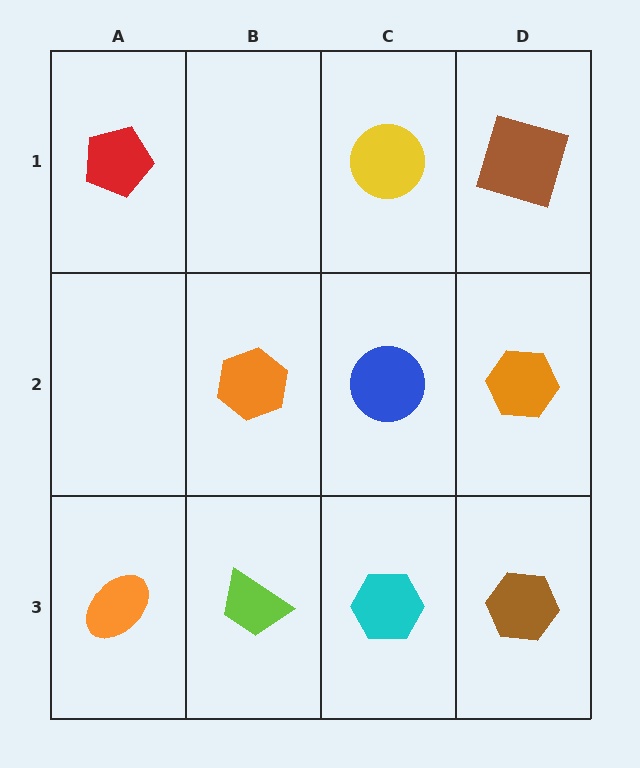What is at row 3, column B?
A lime trapezoid.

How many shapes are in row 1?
3 shapes.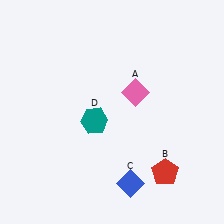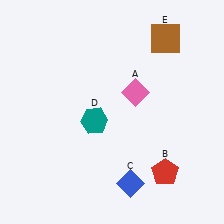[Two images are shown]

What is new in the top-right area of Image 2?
A brown square (E) was added in the top-right area of Image 2.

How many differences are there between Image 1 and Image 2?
There is 1 difference between the two images.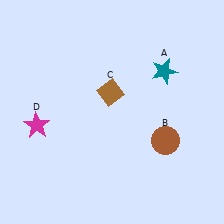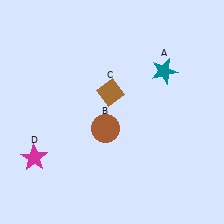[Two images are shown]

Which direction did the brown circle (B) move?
The brown circle (B) moved left.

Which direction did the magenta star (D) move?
The magenta star (D) moved down.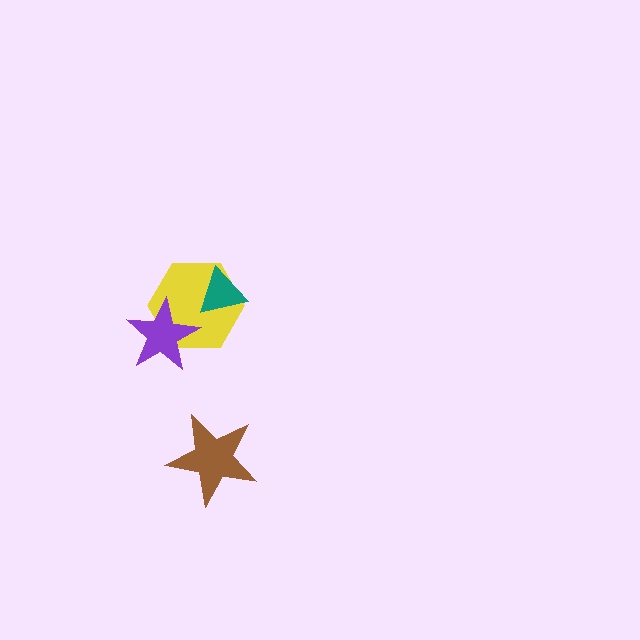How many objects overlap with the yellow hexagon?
2 objects overlap with the yellow hexagon.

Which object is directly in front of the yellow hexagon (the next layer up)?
The teal triangle is directly in front of the yellow hexagon.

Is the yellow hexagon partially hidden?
Yes, it is partially covered by another shape.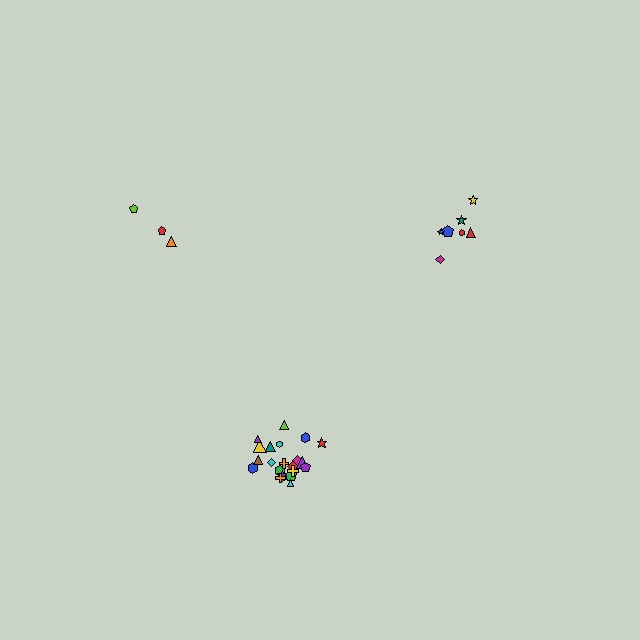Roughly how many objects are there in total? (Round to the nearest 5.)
Roughly 30 objects in total.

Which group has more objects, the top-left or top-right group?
The top-right group.